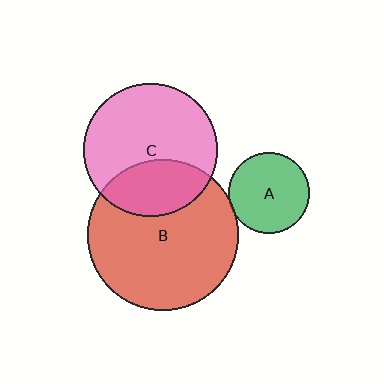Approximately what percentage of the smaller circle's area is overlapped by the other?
Approximately 30%.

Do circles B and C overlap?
Yes.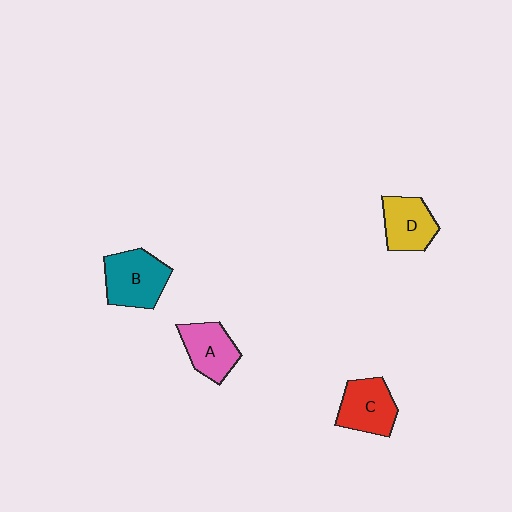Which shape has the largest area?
Shape B (teal).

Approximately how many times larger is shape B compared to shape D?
Approximately 1.3 times.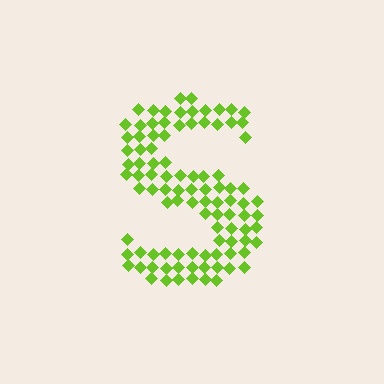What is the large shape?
The large shape is the letter S.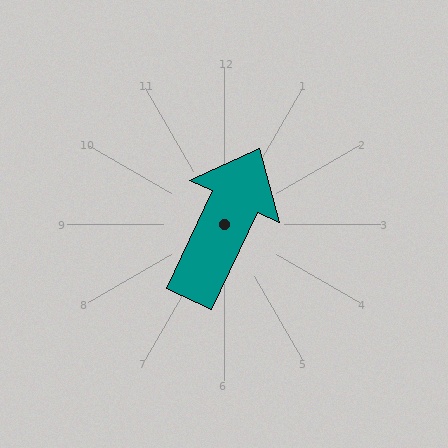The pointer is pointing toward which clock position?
Roughly 1 o'clock.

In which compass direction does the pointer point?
Northeast.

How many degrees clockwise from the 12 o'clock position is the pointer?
Approximately 25 degrees.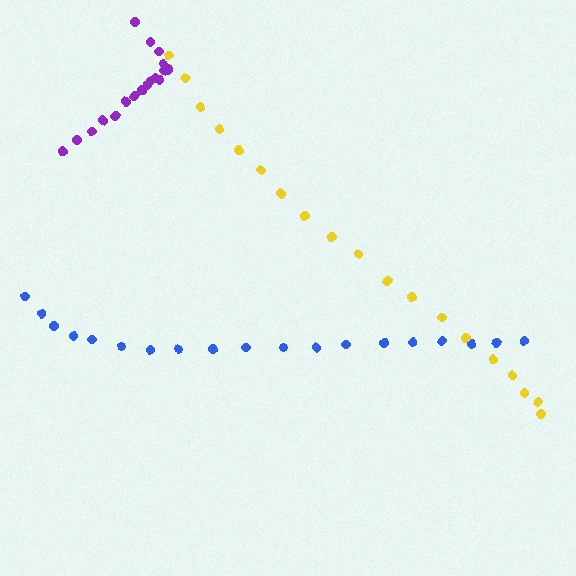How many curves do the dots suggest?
There are 3 distinct paths.